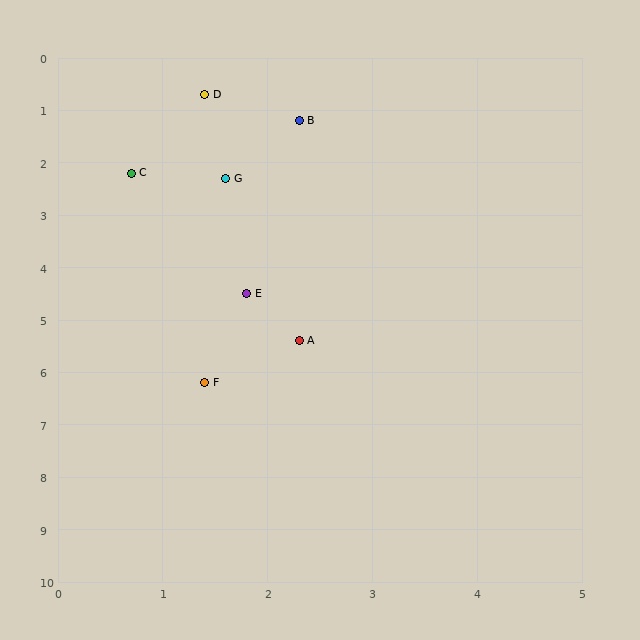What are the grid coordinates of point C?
Point C is at approximately (0.7, 2.2).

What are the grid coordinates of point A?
Point A is at approximately (2.3, 5.4).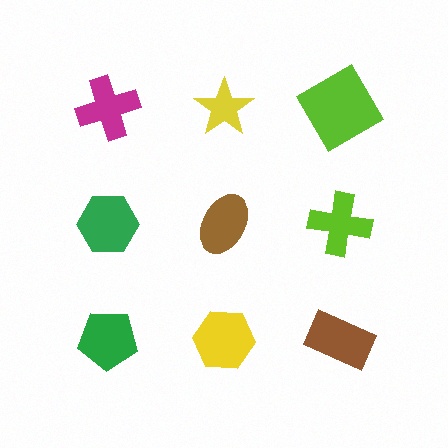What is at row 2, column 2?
A brown ellipse.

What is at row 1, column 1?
A magenta cross.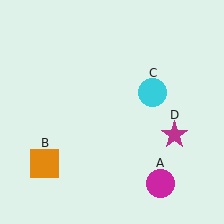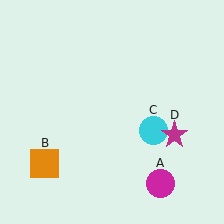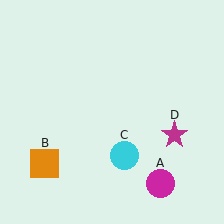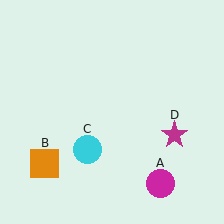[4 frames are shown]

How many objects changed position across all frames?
1 object changed position: cyan circle (object C).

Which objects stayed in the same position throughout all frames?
Magenta circle (object A) and orange square (object B) and magenta star (object D) remained stationary.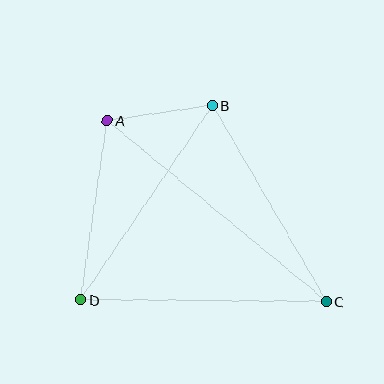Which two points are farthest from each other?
Points A and C are farthest from each other.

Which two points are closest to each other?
Points A and B are closest to each other.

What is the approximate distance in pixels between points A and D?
The distance between A and D is approximately 181 pixels.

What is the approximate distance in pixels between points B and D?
The distance between B and D is approximately 235 pixels.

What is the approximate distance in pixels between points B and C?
The distance between B and C is approximately 227 pixels.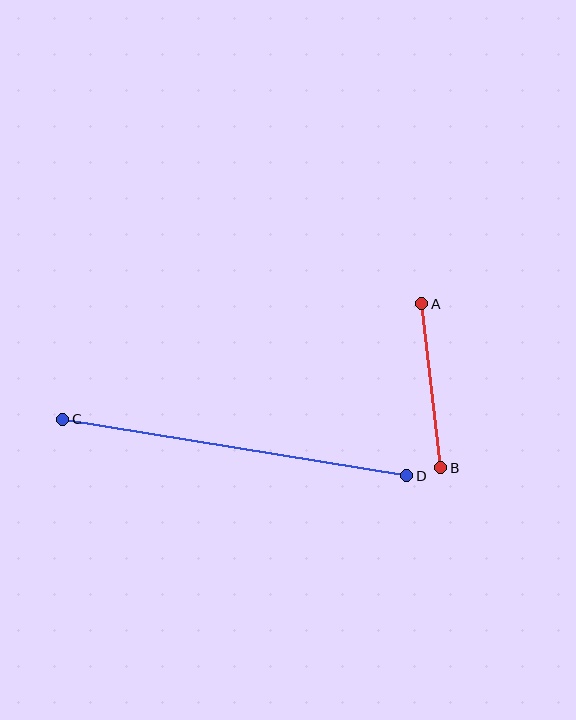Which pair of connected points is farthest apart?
Points C and D are farthest apart.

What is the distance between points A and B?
The distance is approximately 165 pixels.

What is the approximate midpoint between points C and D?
The midpoint is at approximately (235, 448) pixels.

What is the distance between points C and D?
The distance is approximately 349 pixels.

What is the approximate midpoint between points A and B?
The midpoint is at approximately (431, 386) pixels.